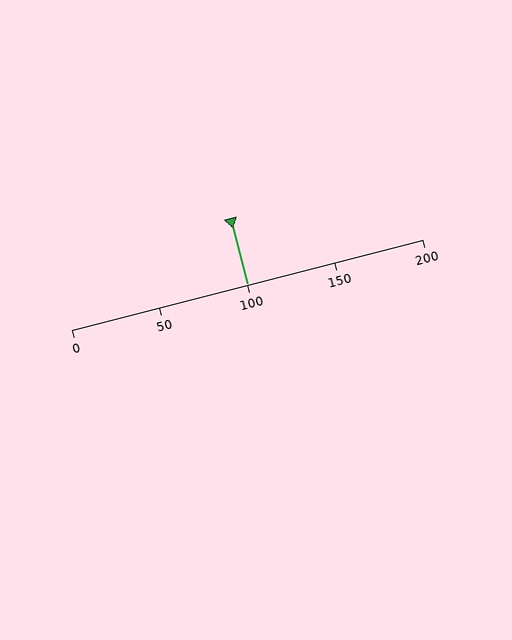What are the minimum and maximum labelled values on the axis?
The axis runs from 0 to 200.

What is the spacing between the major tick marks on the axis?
The major ticks are spaced 50 apart.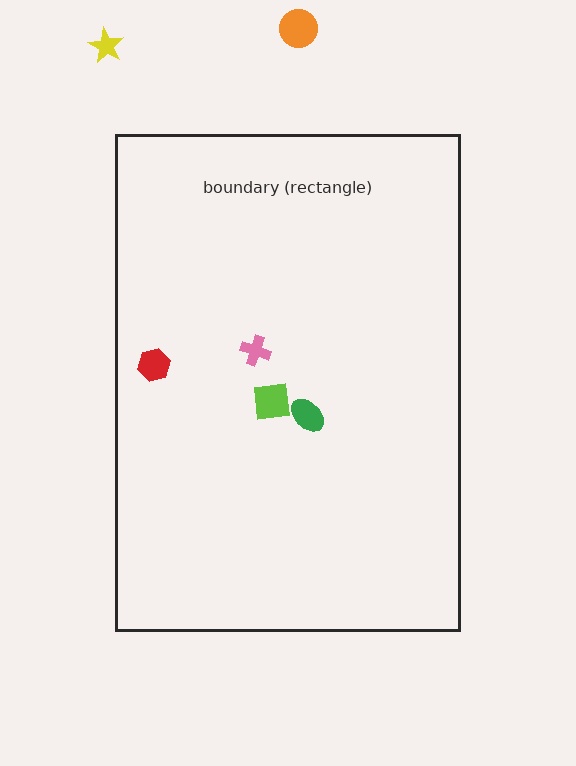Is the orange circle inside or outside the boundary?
Outside.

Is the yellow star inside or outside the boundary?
Outside.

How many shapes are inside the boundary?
4 inside, 2 outside.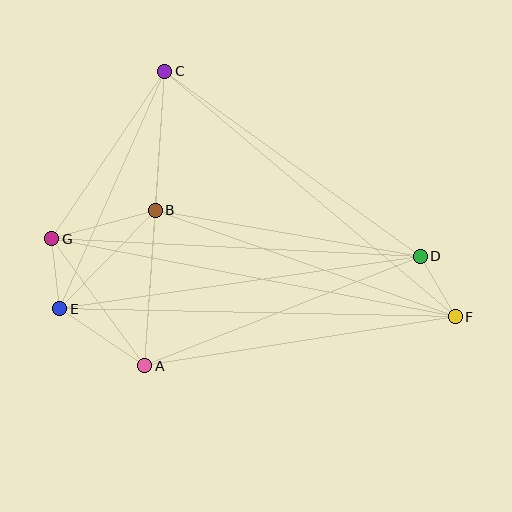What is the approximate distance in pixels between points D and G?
The distance between D and G is approximately 369 pixels.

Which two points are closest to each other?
Points D and F are closest to each other.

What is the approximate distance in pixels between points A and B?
The distance between A and B is approximately 156 pixels.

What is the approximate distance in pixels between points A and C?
The distance between A and C is approximately 295 pixels.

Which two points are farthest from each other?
Points F and G are farthest from each other.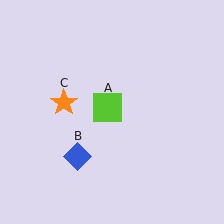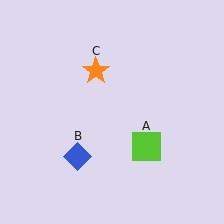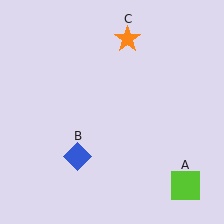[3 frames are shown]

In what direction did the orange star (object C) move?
The orange star (object C) moved up and to the right.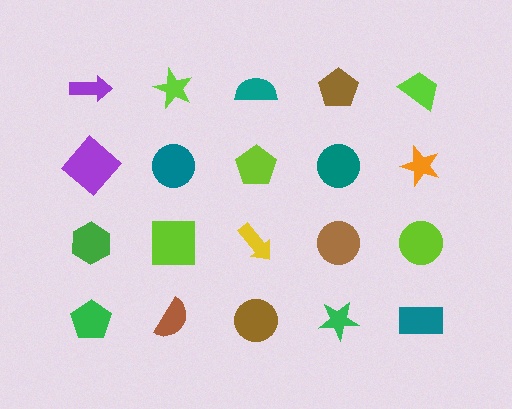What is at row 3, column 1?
A green hexagon.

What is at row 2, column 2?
A teal circle.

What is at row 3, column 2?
A lime square.